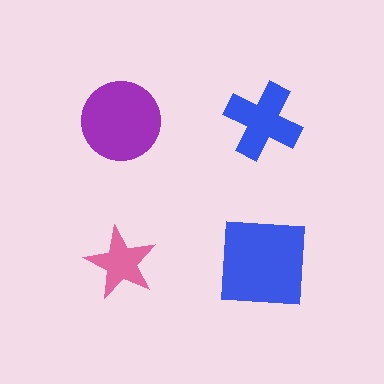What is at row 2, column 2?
A blue square.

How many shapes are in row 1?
2 shapes.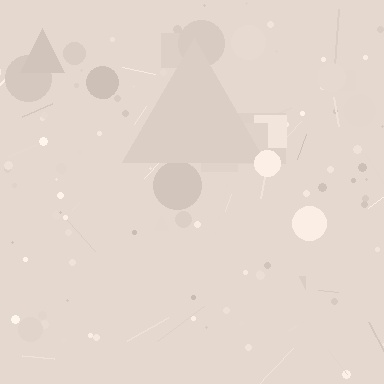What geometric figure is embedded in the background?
A triangle is embedded in the background.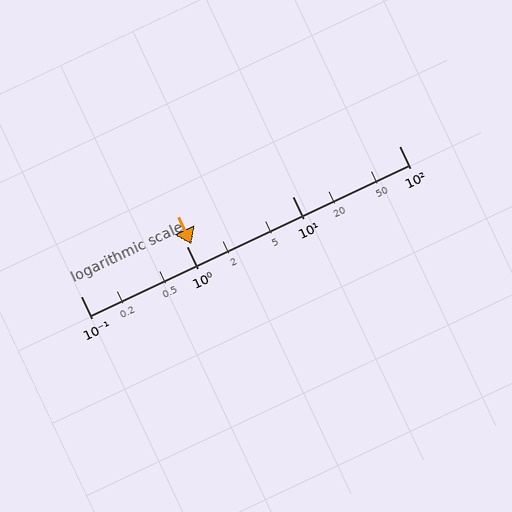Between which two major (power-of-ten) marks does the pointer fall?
The pointer is between 1 and 10.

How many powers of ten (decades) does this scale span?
The scale spans 3 decades, from 0.1 to 100.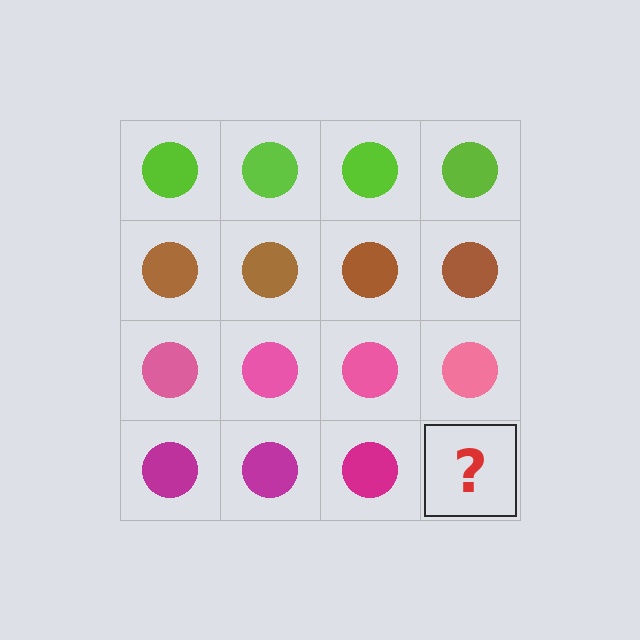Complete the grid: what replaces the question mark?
The question mark should be replaced with a magenta circle.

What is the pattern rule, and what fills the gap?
The rule is that each row has a consistent color. The gap should be filled with a magenta circle.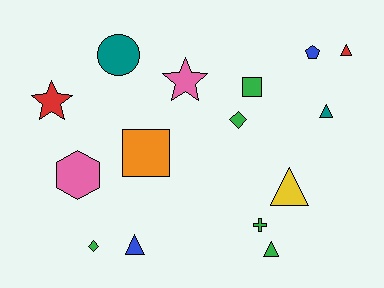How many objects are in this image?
There are 15 objects.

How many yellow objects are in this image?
There is 1 yellow object.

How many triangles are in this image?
There are 5 triangles.